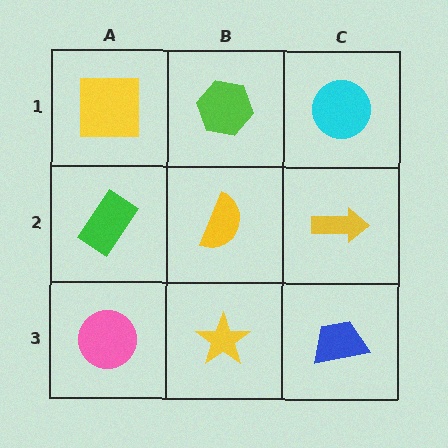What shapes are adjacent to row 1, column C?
A yellow arrow (row 2, column C), a lime hexagon (row 1, column B).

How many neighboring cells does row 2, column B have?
4.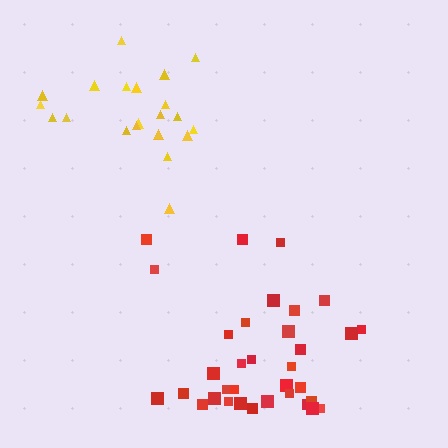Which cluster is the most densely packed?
Yellow.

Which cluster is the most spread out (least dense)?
Red.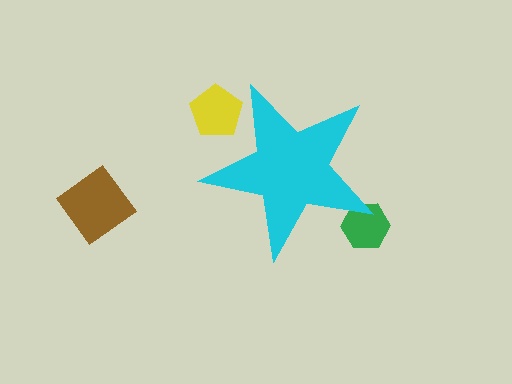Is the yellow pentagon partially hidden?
Yes, the yellow pentagon is partially hidden behind the cyan star.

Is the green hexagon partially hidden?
Yes, the green hexagon is partially hidden behind the cyan star.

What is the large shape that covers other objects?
A cyan star.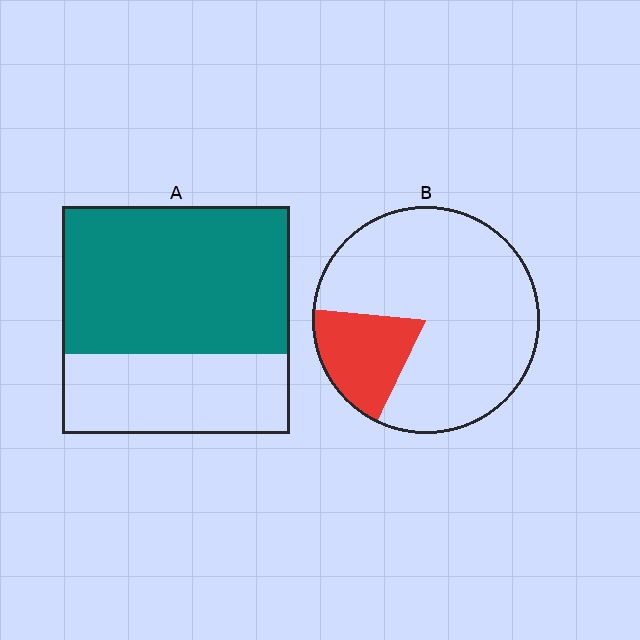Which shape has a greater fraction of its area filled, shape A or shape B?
Shape A.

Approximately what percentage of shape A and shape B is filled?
A is approximately 65% and B is approximately 20%.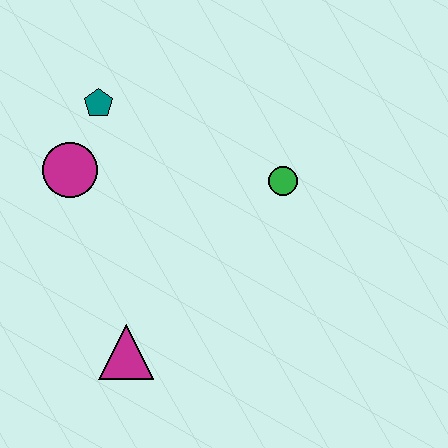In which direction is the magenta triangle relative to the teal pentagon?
The magenta triangle is below the teal pentagon.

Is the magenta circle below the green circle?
No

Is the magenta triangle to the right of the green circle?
No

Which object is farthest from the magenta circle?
The green circle is farthest from the magenta circle.